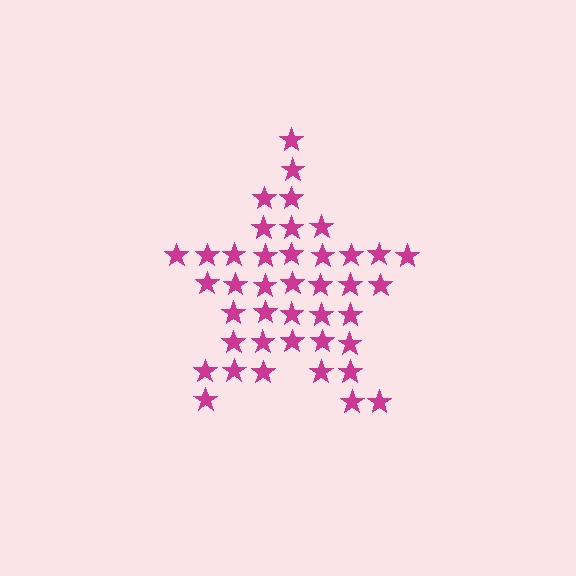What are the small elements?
The small elements are stars.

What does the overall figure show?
The overall figure shows a star.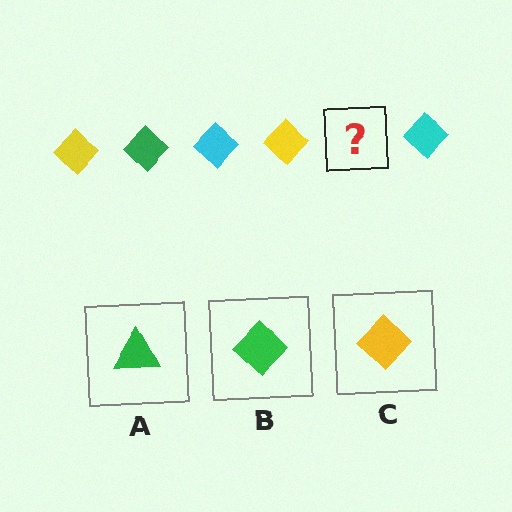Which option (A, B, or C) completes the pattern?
B.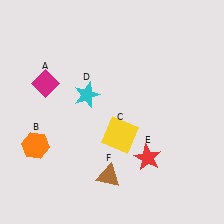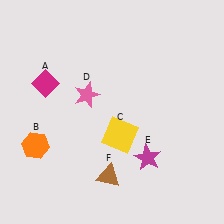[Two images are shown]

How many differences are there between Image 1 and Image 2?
There are 2 differences between the two images.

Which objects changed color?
D changed from cyan to pink. E changed from red to magenta.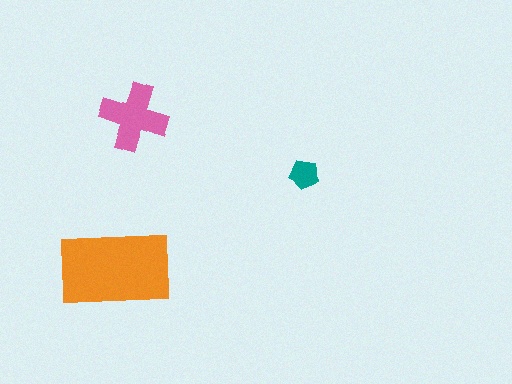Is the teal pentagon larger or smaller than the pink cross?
Smaller.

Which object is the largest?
The orange rectangle.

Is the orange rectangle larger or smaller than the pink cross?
Larger.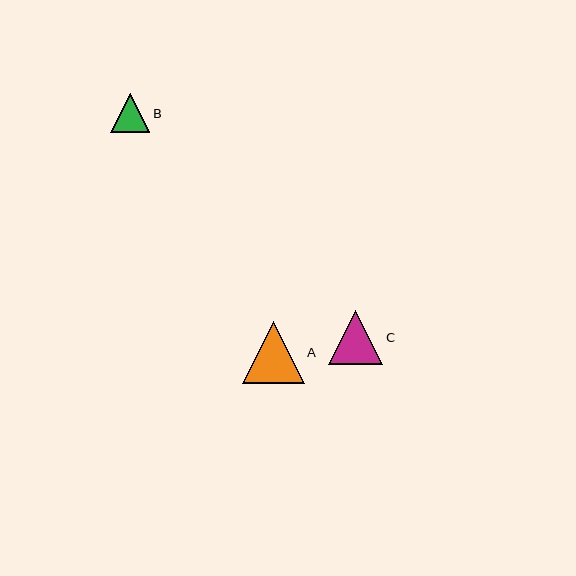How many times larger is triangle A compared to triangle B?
Triangle A is approximately 1.6 times the size of triangle B.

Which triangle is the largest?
Triangle A is the largest with a size of approximately 62 pixels.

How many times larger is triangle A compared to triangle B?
Triangle A is approximately 1.6 times the size of triangle B.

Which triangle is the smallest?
Triangle B is the smallest with a size of approximately 39 pixels.